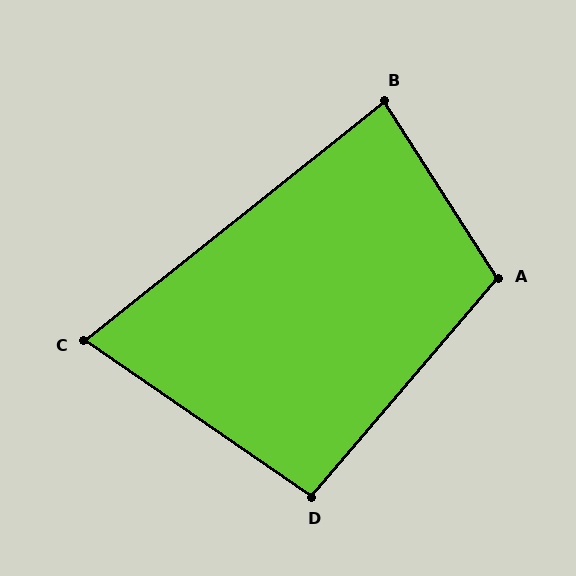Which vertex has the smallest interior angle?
C, at approximately 73 degrees.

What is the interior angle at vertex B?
Approximately 84 degrees (acute).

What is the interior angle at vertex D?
Approximately 96 degrees (obtuse).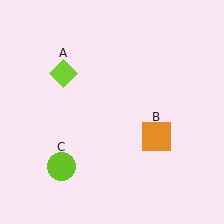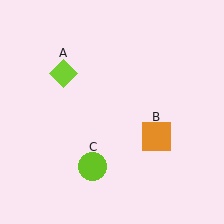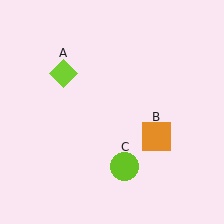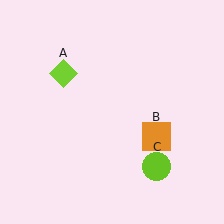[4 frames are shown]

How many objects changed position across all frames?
1 object changed position: lime circle (object C).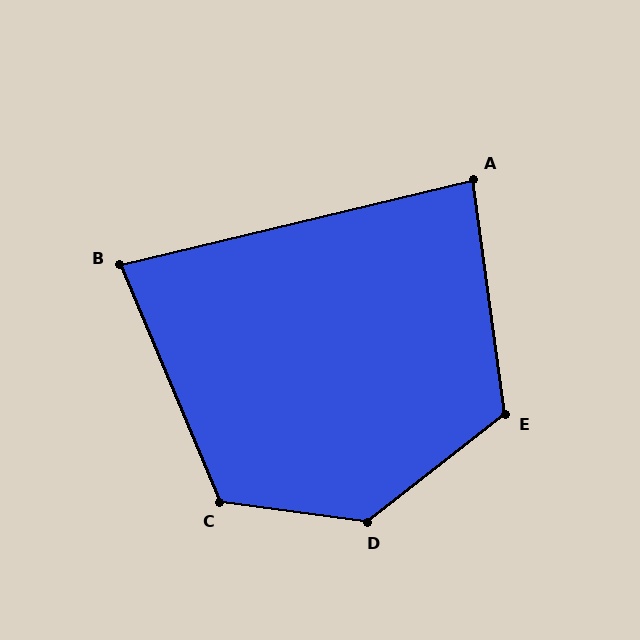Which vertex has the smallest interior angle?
B, at approximately 81 degrees.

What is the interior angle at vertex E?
Approximately 120 degrees (obtuse).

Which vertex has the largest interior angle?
D, at approximately 134 degrees.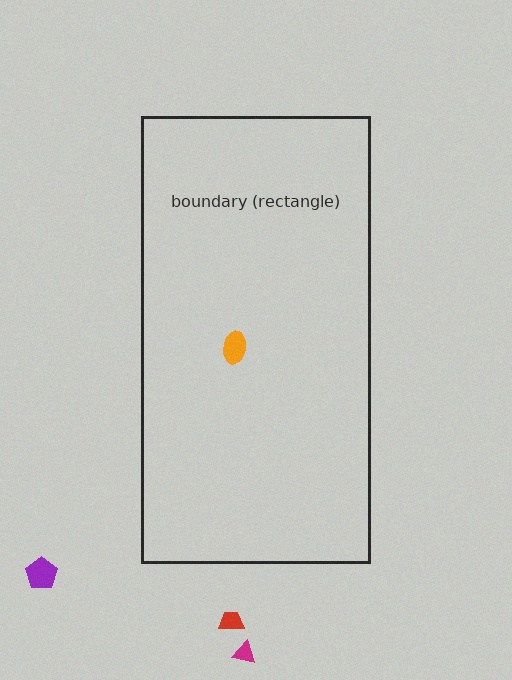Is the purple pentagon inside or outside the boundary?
Outside.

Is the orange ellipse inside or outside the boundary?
Inside.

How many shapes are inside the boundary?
1 inside, 3 outside.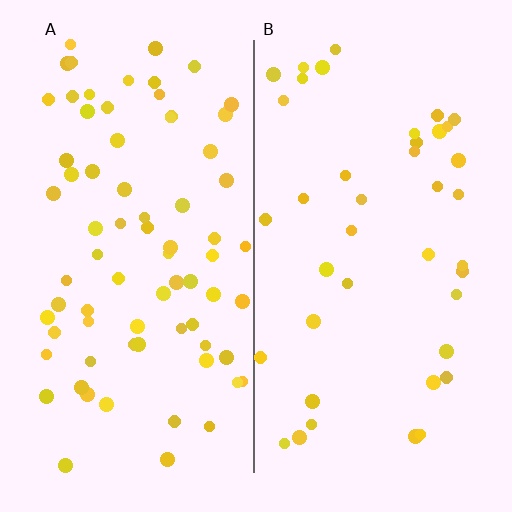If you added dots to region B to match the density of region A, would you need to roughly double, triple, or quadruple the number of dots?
Approximately double.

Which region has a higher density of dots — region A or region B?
A (the left).